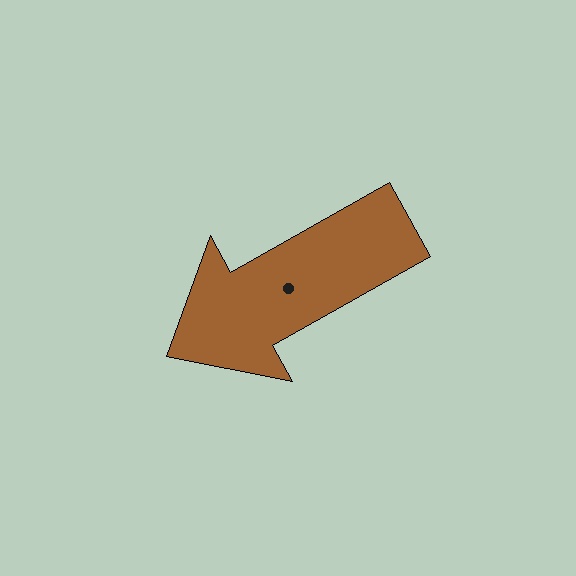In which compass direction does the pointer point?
Southwest.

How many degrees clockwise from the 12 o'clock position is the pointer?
Approximately 241 degrees.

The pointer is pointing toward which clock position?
Roughly 8 o'clock.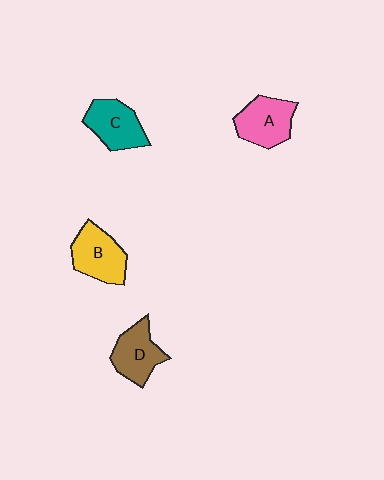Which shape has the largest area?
Shape B (yellow).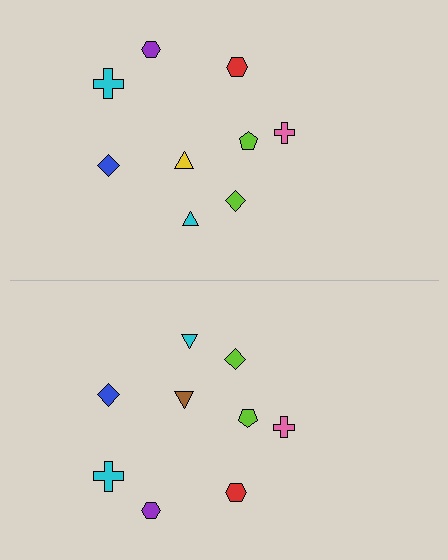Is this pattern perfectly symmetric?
No, the pattern is not perfectly symmetric. The brown triangle on the bottom side breaks the symmetry — its mirror counterpart is yellow.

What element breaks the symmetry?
The brown triangle on the bottom side breaks the symmetry — its mirror counterpart is yellow.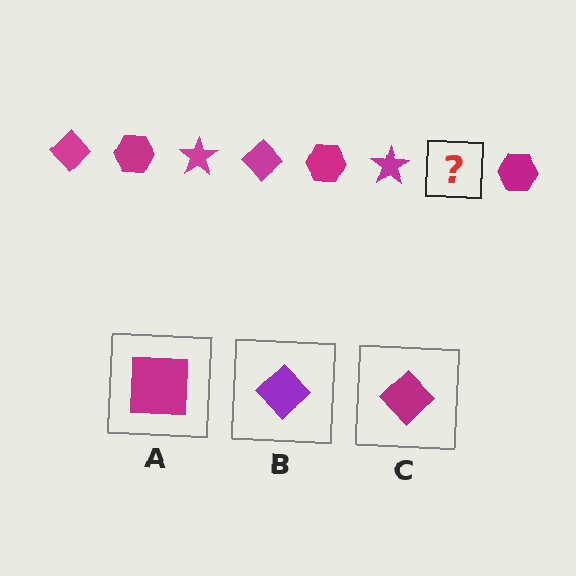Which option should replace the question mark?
Option C.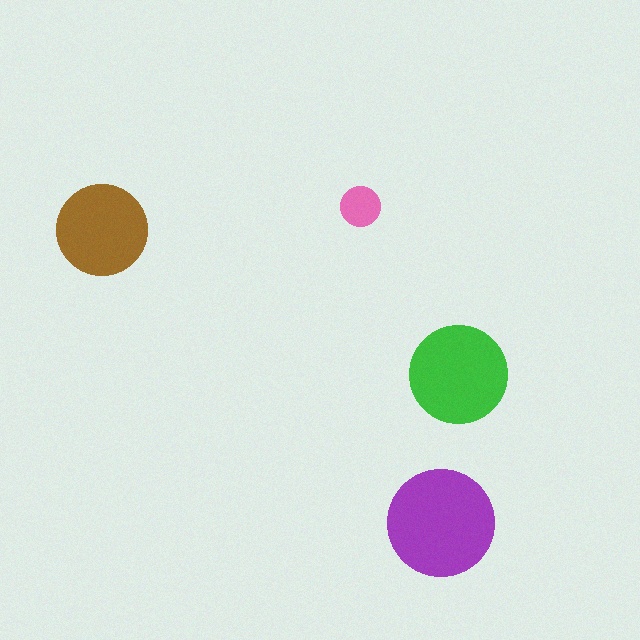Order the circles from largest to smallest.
the purple one, the green one, the brown one, the pink one.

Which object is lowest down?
The purple circle is bottommost.